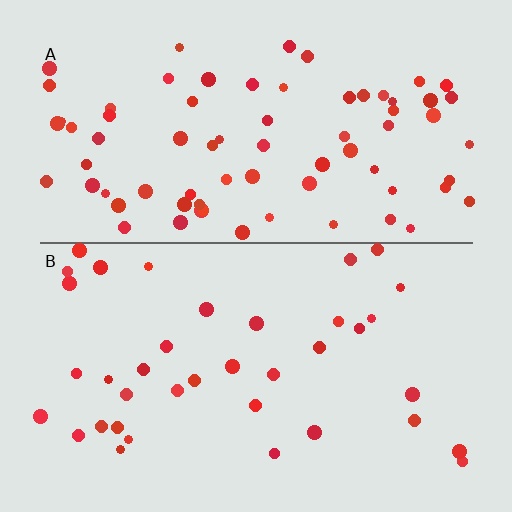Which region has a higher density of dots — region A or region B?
A (the top).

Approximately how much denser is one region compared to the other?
Approximately 1.9× — region A over region B.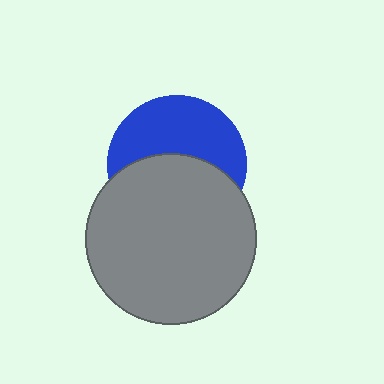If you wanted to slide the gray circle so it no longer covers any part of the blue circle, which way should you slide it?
Slide it down — that is the most direct way to separate the two shapes.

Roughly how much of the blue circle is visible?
About half of it is visible (roughly 49%).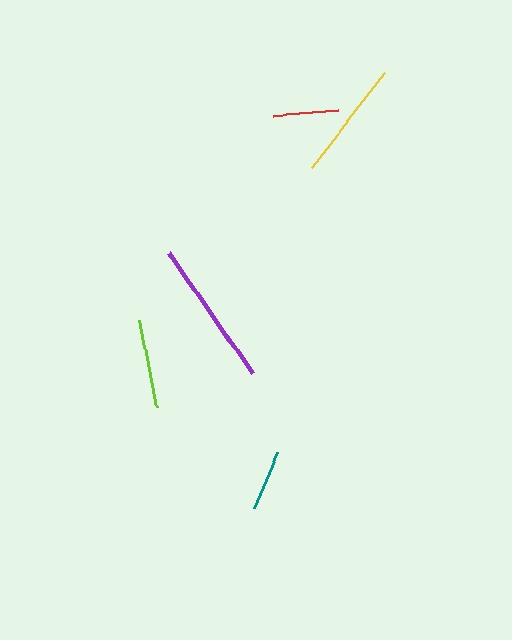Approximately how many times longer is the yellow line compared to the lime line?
The yellow line is approximately 1.3 times the length of the lime line.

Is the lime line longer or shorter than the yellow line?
The yellow line is longer than the lime line.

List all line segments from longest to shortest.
From longest to shortest: purple, yellow, lime, red, teal.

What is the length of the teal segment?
The teal segment is approximately 62 pixels long.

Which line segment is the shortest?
The teal line is the shortest at approximately 62 pixels.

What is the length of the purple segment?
The purple segment is approximately 147 pixels long.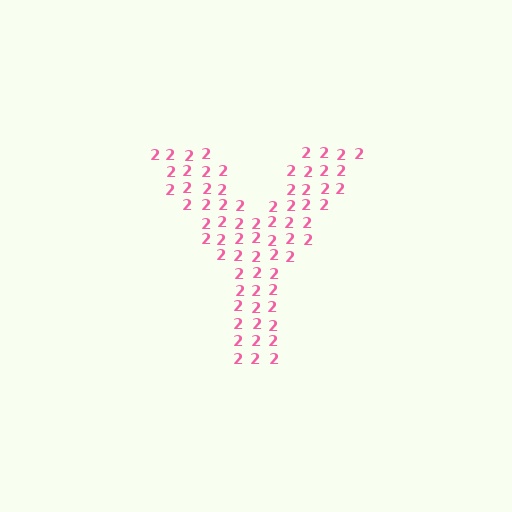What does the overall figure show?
The overall figure shows the letter Y.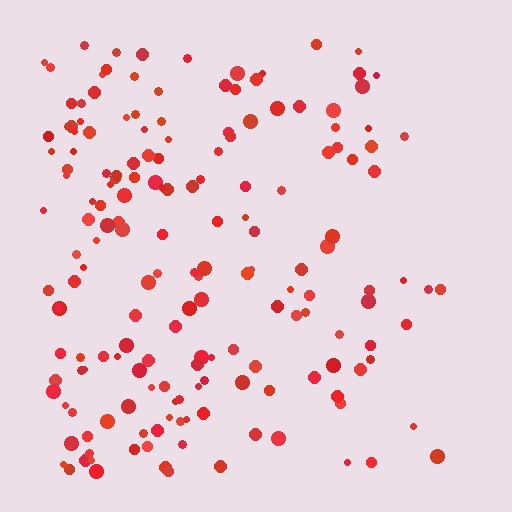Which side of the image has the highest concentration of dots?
The left.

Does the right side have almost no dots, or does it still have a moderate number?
Still a moderate number, just noticeably fewer than the left.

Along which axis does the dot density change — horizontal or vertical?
Horizontal.